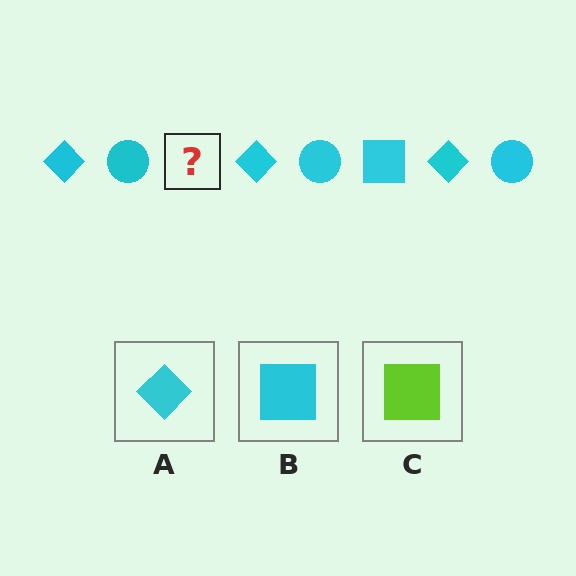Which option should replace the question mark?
Option B.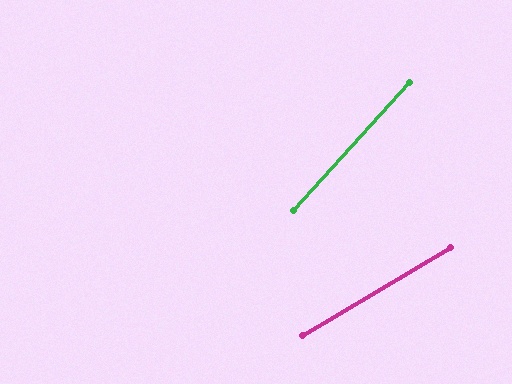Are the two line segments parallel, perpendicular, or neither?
Neither parallel nor perpendicular — they differ by about 17°.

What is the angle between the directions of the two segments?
Approximately 17 degrees.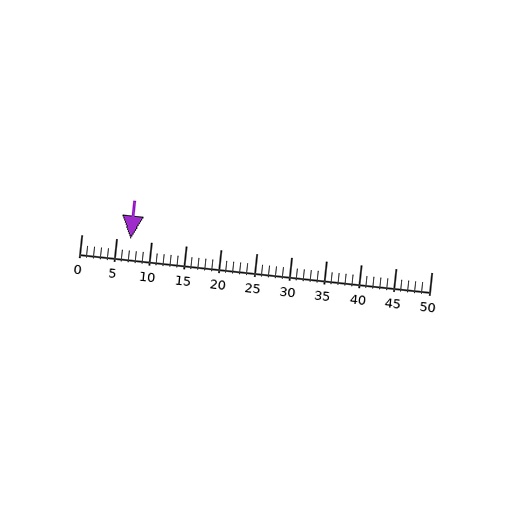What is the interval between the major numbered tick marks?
The major tick marks are spaced 5 units apart.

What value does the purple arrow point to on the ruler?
The purple arrow points to approximately 7.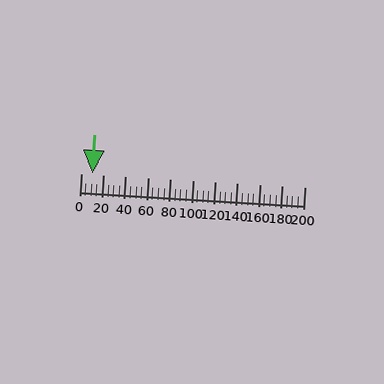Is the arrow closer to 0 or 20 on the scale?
The arrow is closer to 20.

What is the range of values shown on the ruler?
The ruler shows values from 0 to 200.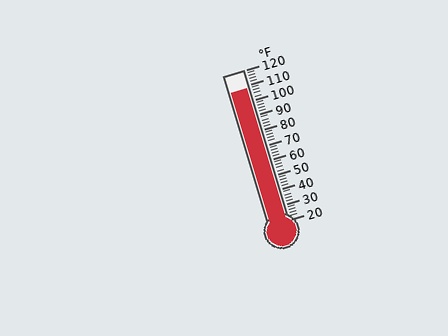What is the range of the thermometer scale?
The thermometer scale ranges from 20°F to 120°F.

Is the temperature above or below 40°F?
The temperature is above 40°F.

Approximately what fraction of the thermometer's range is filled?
The thermometer is filled to approximately 90% of its range.